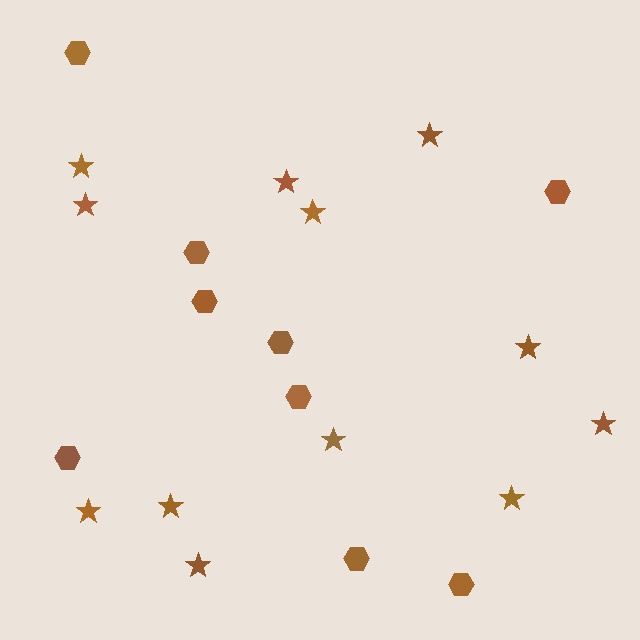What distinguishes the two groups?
There are 2 groups: one group of stars (12) and one group of hexagons (9).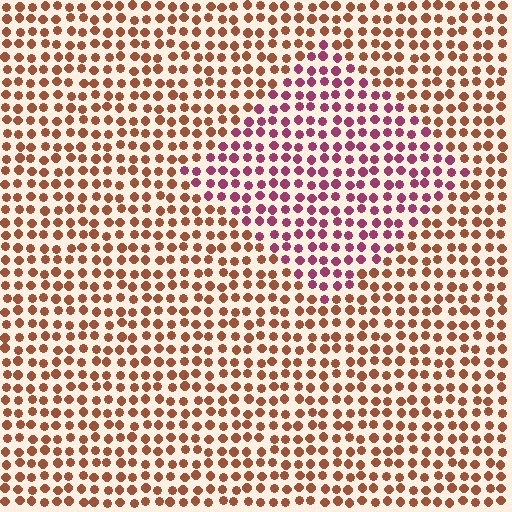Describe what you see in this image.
The image is filled with small brown elements in a uniform arrangement. A diamond-shaped region is visible where the elements are tinted to a slightly different hue, forming a subtle color boundary.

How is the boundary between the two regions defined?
The boundary is defined purely by a slight shift in hue (about 46 degrees). Spacing, size, and orientation are identical on both sides.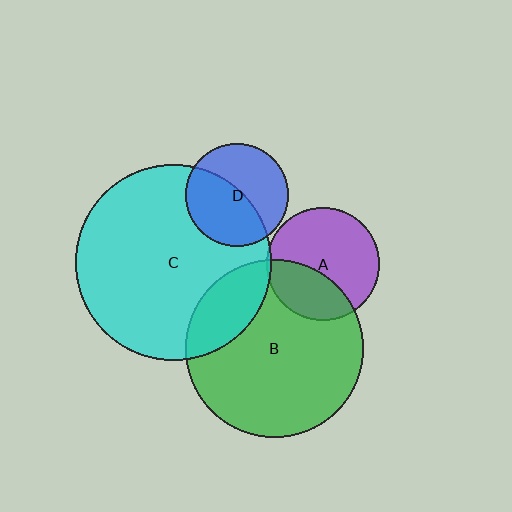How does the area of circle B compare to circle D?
Approximately 3.0 times.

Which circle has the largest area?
Circle C (cyan).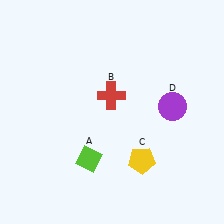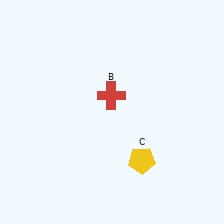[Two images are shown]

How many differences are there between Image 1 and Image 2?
There are 2 differences between the two images.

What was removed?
The purple circle (D), the lime diamond (A) were removed in Image 2.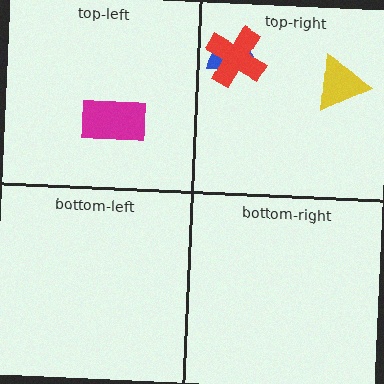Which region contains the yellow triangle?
The top-right region.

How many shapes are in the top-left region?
1.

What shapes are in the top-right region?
The blue semicircle, the yellow triangle, the red cross.